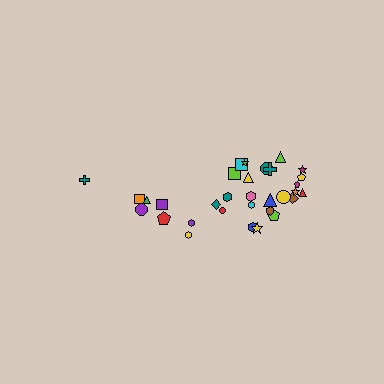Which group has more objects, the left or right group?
The right group.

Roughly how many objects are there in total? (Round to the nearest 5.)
Roughly 30 objects in total.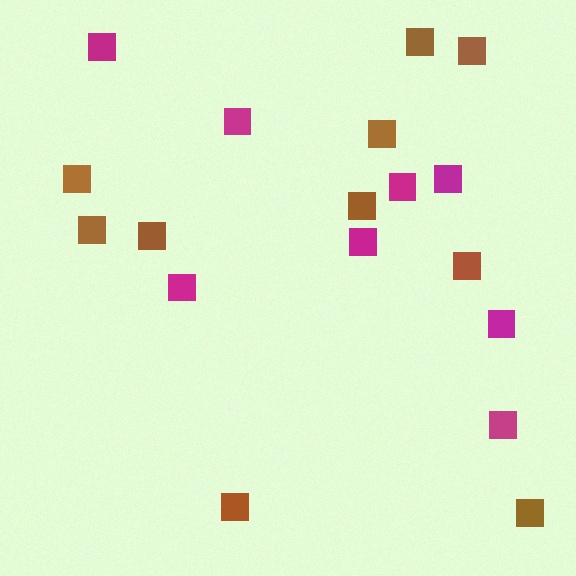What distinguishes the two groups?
There are 2 groups: one group of magenta squares (8) and one group of brown squares (10).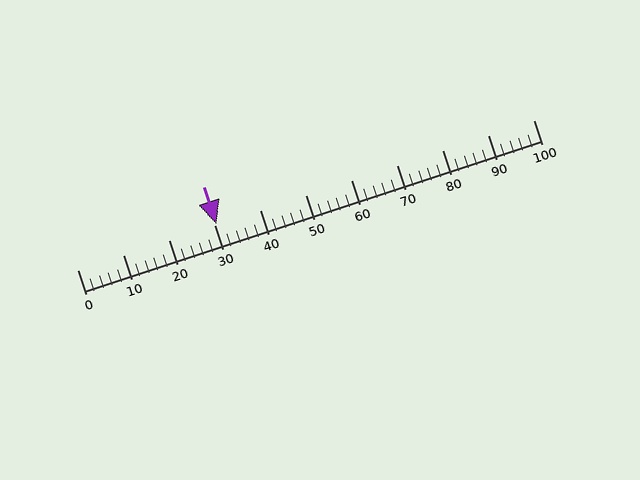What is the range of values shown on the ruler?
The ruler shows values from 0 to 100.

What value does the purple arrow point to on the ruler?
The purple arrow points to approximately 30.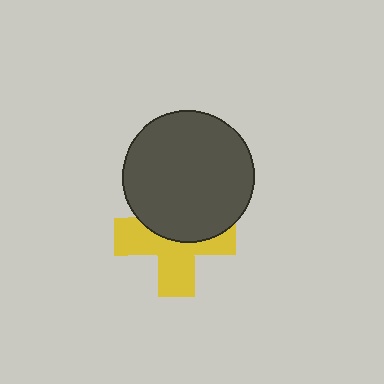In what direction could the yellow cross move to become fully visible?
The yellow cross could move down. That would shift it out from behind the dark gray circle entirely.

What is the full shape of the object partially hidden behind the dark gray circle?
The partially hidden object is a yellow cross.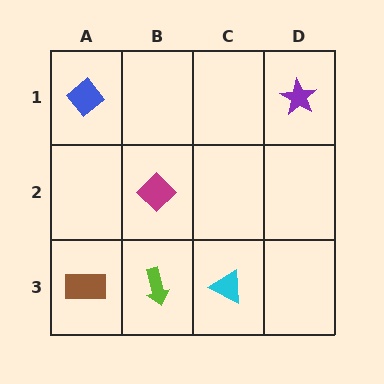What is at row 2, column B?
A magenta diamond.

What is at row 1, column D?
A purple star.